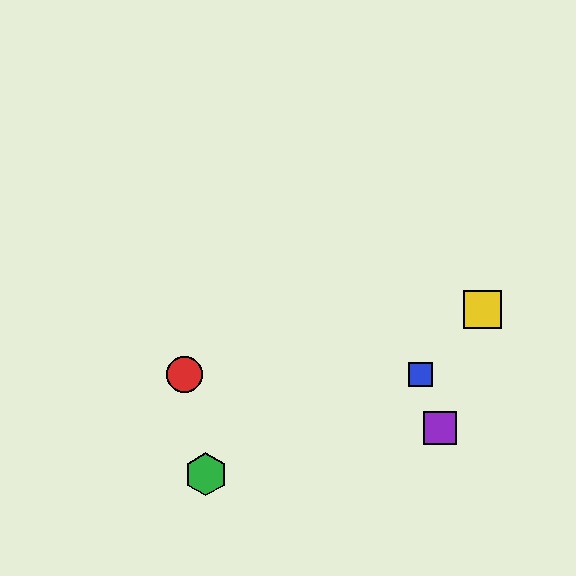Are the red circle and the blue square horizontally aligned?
Yes, both are at y≈374.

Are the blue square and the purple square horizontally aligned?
No, the blue square is at y≈374 and the purple square is at y≈428.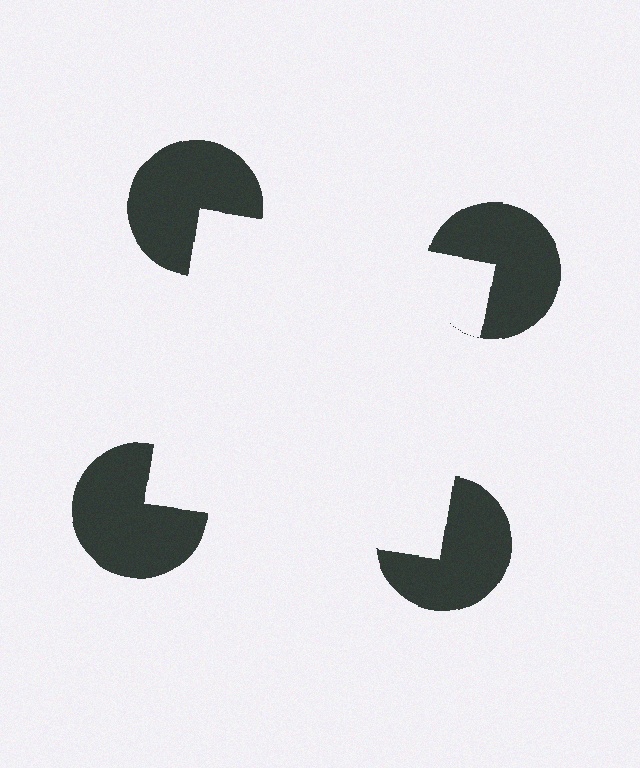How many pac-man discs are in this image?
There are 4 — one at each vertex of the illusory square.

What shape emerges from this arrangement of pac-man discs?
An illusory square — its edges are inferred from the aligned wedge cuts in the pac-man discs, not physically drawn.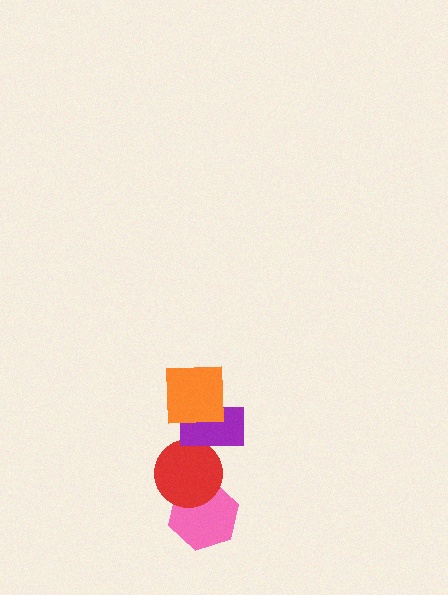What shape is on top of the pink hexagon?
The red circle is on top of the pink hexagon.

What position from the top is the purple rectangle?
The purple rectangle is 2nd from the top.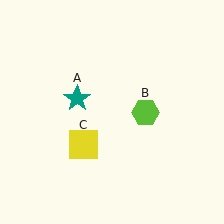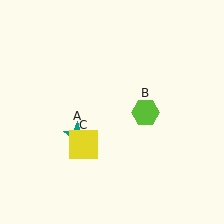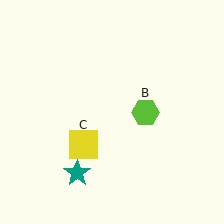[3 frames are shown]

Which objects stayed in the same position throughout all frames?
Lime hexagon (object B) and yellow square (object C) remained stationary.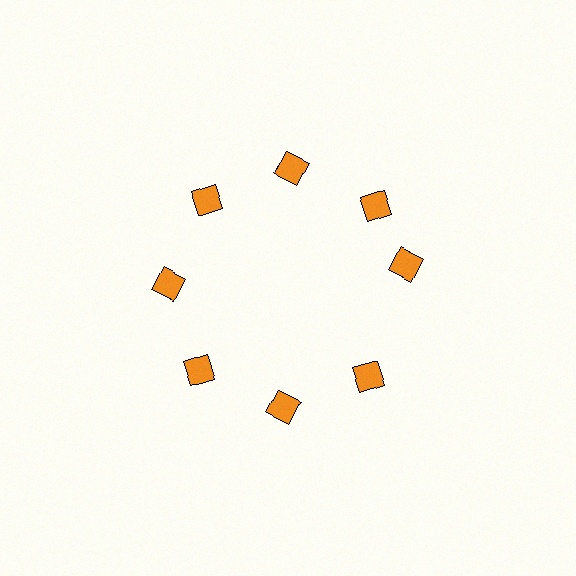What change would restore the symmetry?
The symmetry would be restored by rotating it back into even spacing with its neighbors so that all 8 squares sit at equal angles and equal distance from the center.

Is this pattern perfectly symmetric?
No. The 8 orange squares are arranged in a ring, but one element near the 3 o'clock position is rotated out of alignment along the ring, breaking the 8-fold rotational symmetry.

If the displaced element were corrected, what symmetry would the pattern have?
It would have 8-fold rotational symmetry — the pattern would map onto itself every 45 degrees.